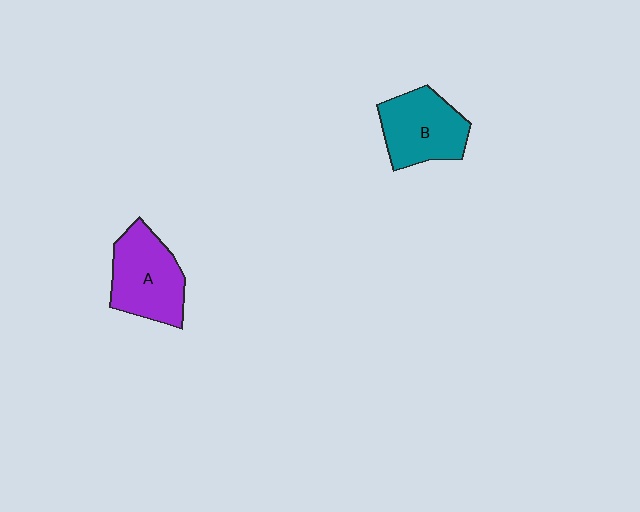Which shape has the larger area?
Shape A (purple).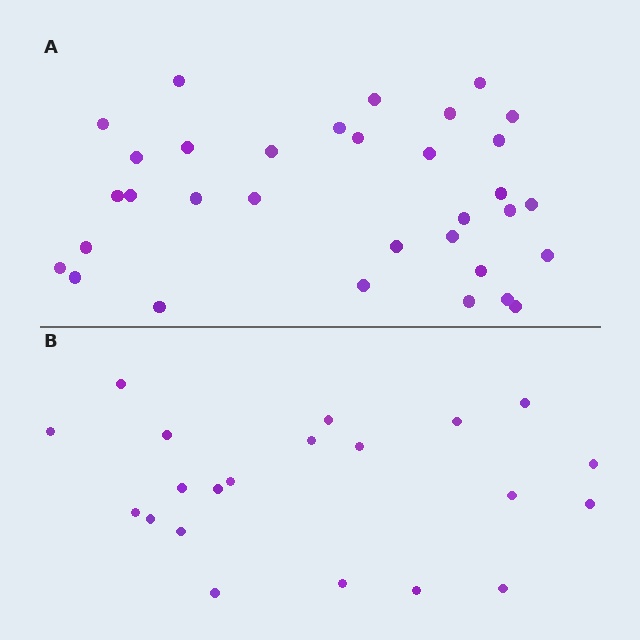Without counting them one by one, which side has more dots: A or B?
Region A (the top region) has more dots.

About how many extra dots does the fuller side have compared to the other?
Region A has roughly 12 or so more dots than region B.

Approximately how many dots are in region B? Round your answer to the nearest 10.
About 20 dots. (The exact count is 21, which rounds to 20.)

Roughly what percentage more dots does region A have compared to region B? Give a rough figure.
About 55% more.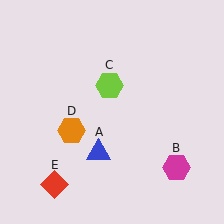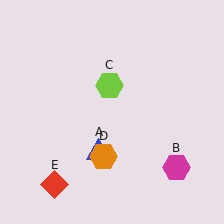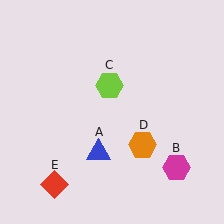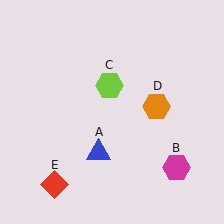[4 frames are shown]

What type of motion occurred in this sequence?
The orange hexagon (object D) rotated counterclockwise around the center of the scene.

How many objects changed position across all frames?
1 object changed position: orange hexagon (object D).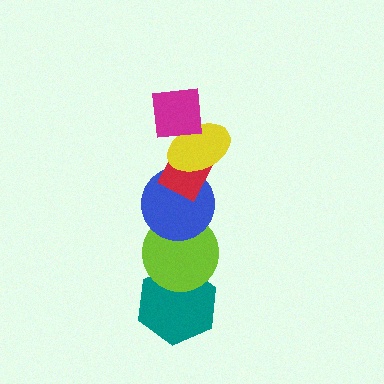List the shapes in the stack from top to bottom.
From top to bottom: the magenta square, the yellow ellipse, the red rectangle, the blue circle, the lime circle, the teal hexagon.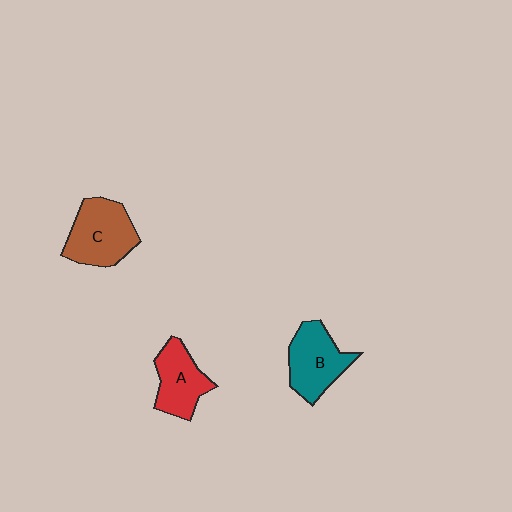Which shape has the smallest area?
Shape A (red).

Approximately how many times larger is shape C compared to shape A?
Approximately 1.3 times.